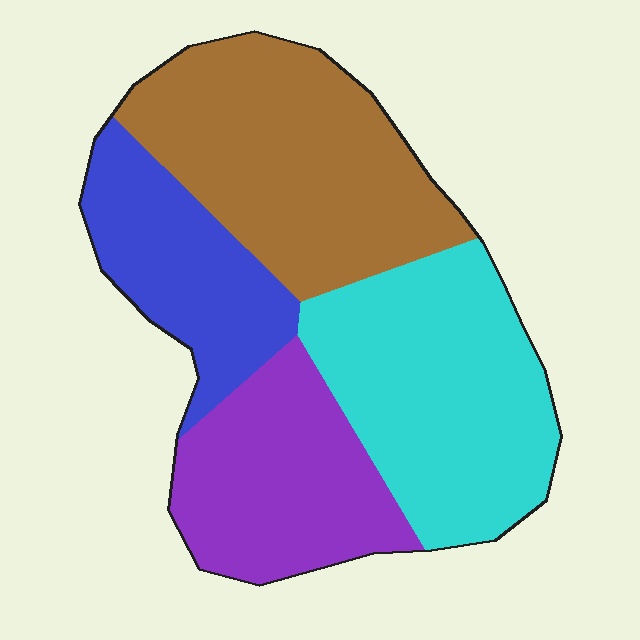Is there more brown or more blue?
Brown.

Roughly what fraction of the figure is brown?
Brown takes up about one third (1/3) of the figure.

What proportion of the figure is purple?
Purple covers 21% of the figure.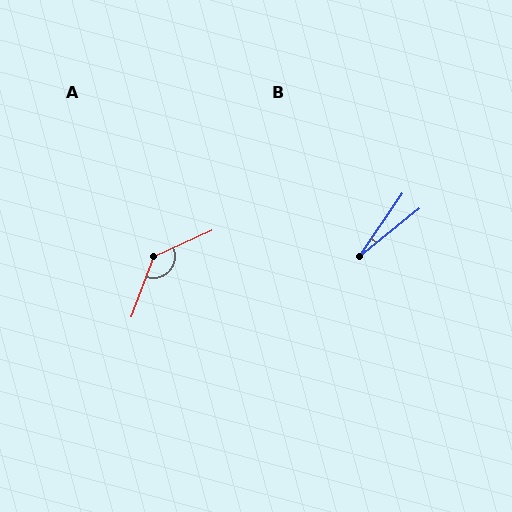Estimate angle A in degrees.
Approximately 134 degrees.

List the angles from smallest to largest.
B (17°), A (134°).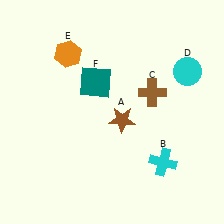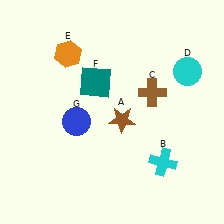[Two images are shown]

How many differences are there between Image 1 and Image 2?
There is 1 difference between the two images.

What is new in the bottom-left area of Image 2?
A blue circle (G) was added in the bottom-left area of Image 2.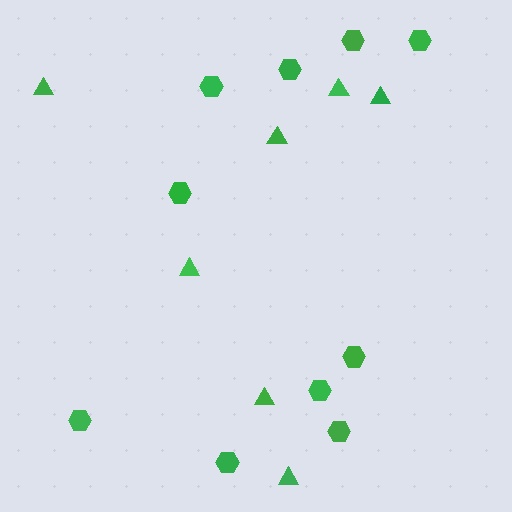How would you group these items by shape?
There are 2 groups: one group of triangles (7) and one group of hexagons (10).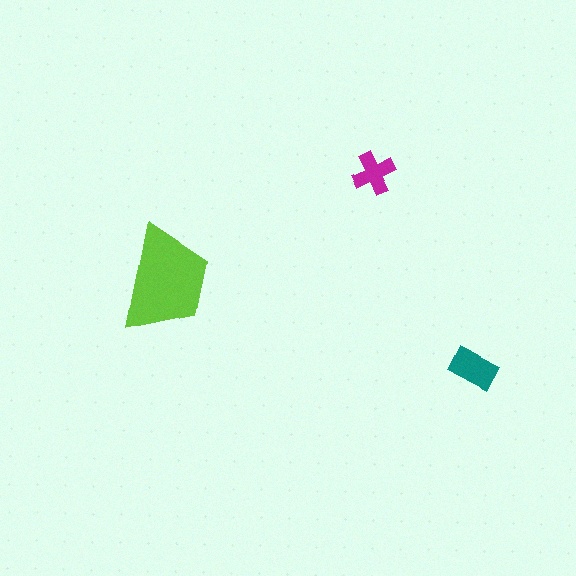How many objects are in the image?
There are 3 objects in the image.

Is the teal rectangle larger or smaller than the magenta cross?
Larger.